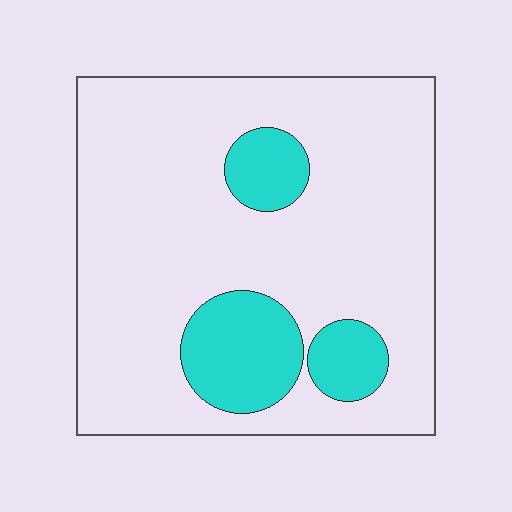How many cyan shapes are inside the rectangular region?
3.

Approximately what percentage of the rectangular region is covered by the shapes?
Approximately 20%.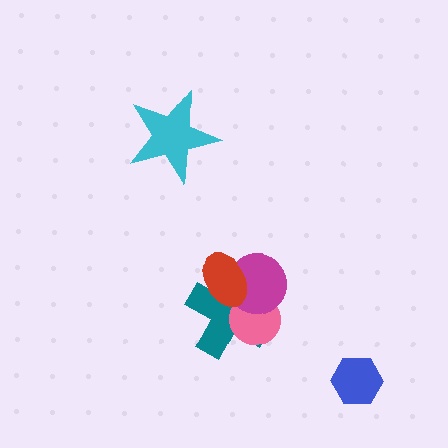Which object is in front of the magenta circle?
The red ellipse is in front of the magenta circle.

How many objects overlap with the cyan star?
0 objects overlap with the cyan star.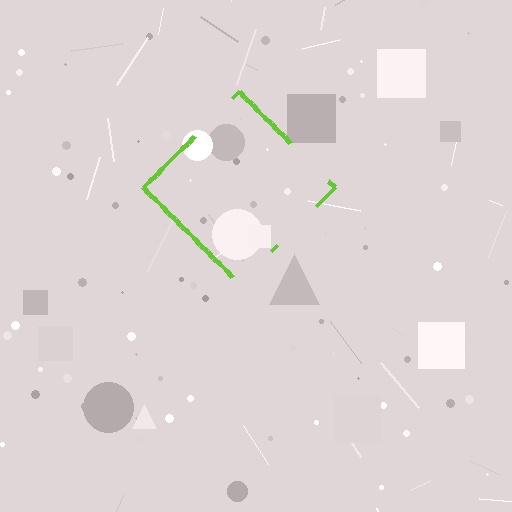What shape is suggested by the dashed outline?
The dashed outline suggests a diamond.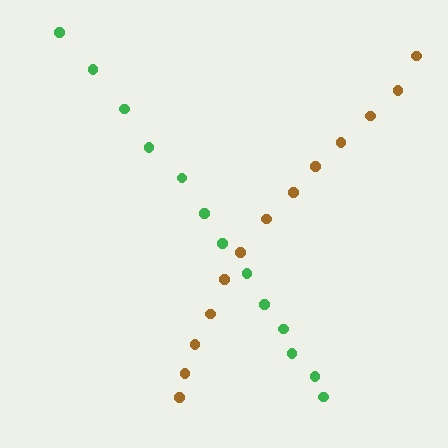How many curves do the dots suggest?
There are 2 distinct paths.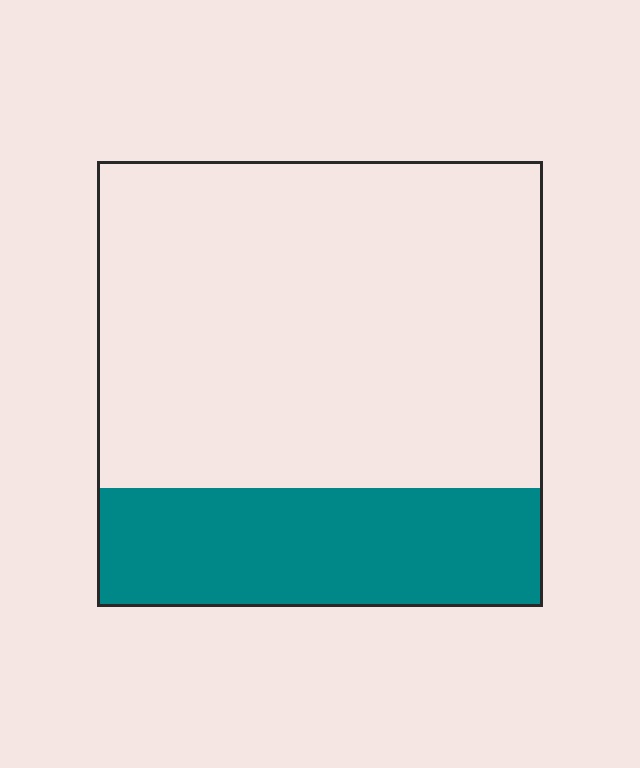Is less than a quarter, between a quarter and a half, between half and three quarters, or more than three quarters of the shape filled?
Between a quarter and a half.